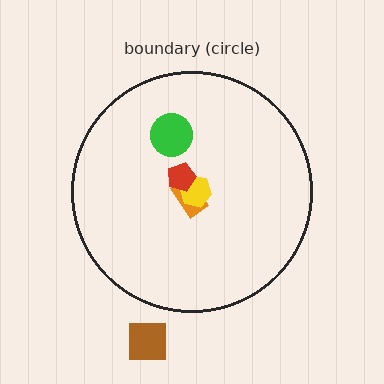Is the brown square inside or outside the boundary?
Outside.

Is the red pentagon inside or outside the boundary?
Inside.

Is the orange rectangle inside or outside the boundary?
Inside.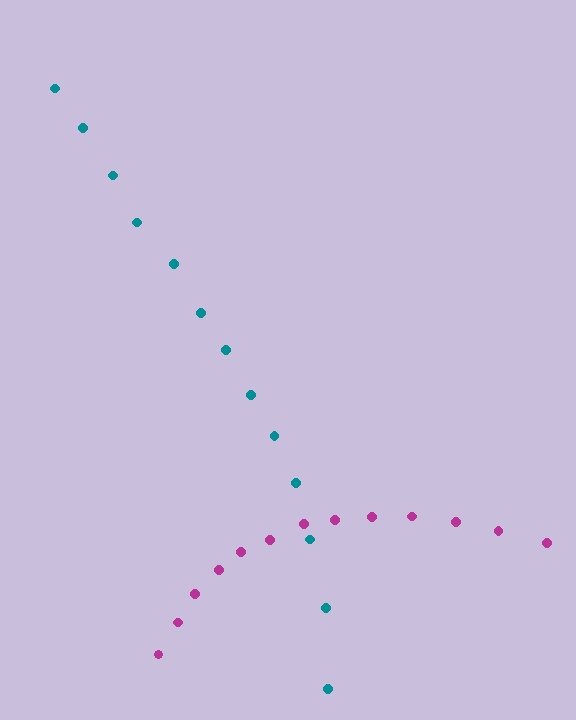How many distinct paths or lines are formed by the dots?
There are 2 distinct paths.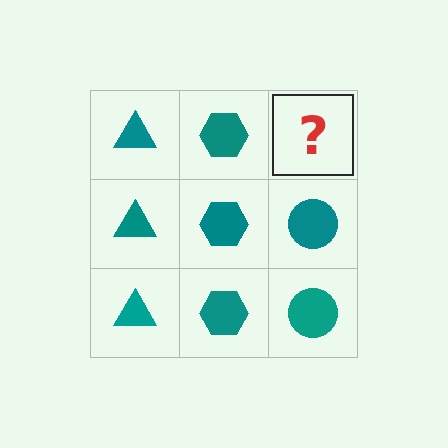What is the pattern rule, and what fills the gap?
The rule is that each column has a consistent shape. The gap should be filled with a teal circle.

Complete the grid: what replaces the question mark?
The question mark should be replaced with a teal circle.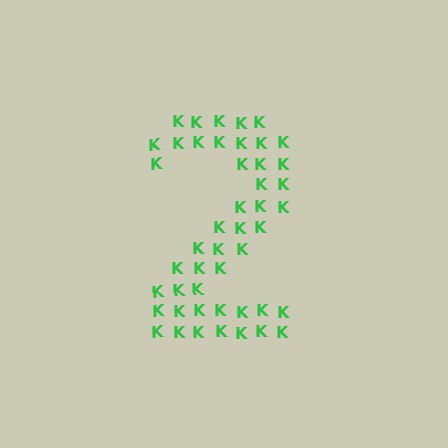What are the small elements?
The small elements are letter K's.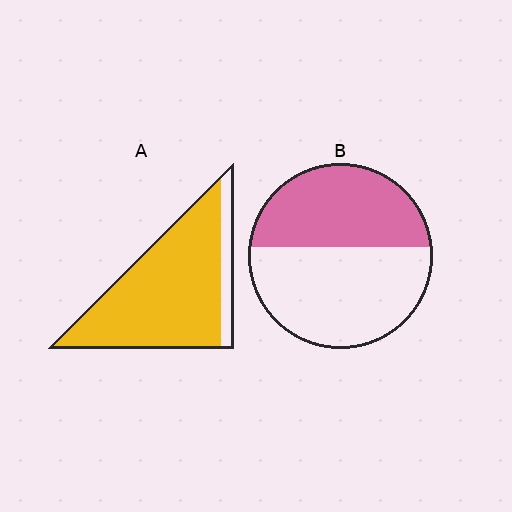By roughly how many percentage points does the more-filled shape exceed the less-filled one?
By roughly 45 percentage points (A over B).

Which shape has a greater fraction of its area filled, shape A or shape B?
Shape A.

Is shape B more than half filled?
No.